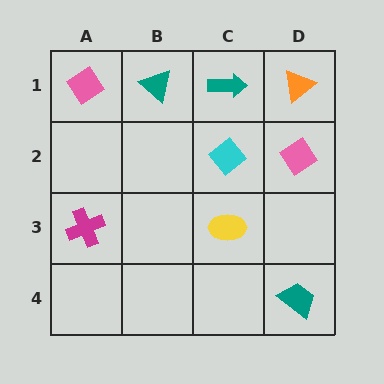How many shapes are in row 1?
4 shapes.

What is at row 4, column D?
A teal trapezoid.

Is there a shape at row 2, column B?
No, that cell is empty.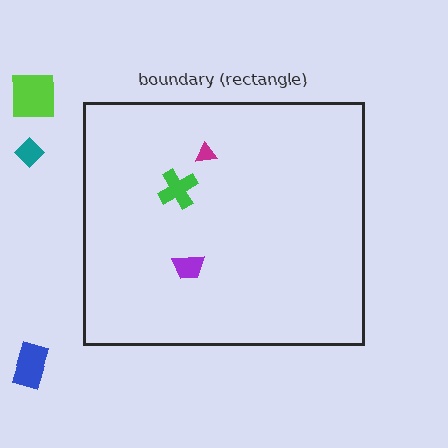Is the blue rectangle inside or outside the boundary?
Outside.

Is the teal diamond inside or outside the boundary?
Outside.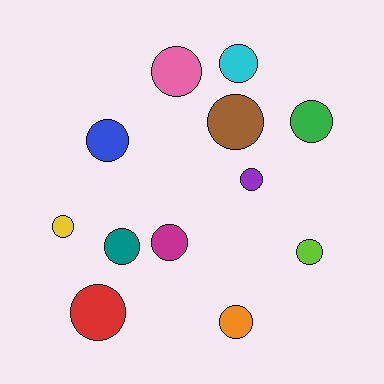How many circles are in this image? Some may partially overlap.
There are 12 circles.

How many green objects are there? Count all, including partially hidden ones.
There is 1 green object.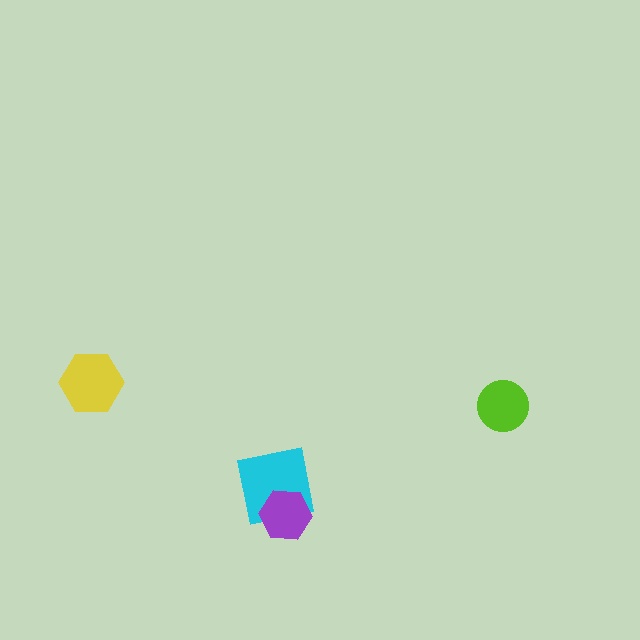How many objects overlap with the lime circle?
0 objects overlap with the lime circle.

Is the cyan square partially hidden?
Yes, it is partially covered by another shape.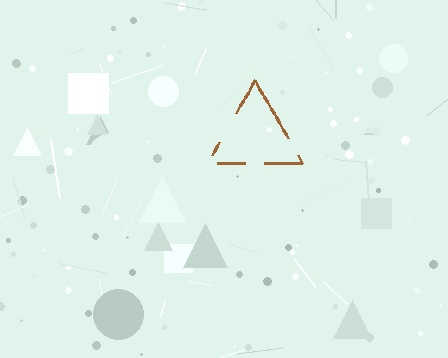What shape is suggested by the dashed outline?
The dashed outline suggests a triangle.